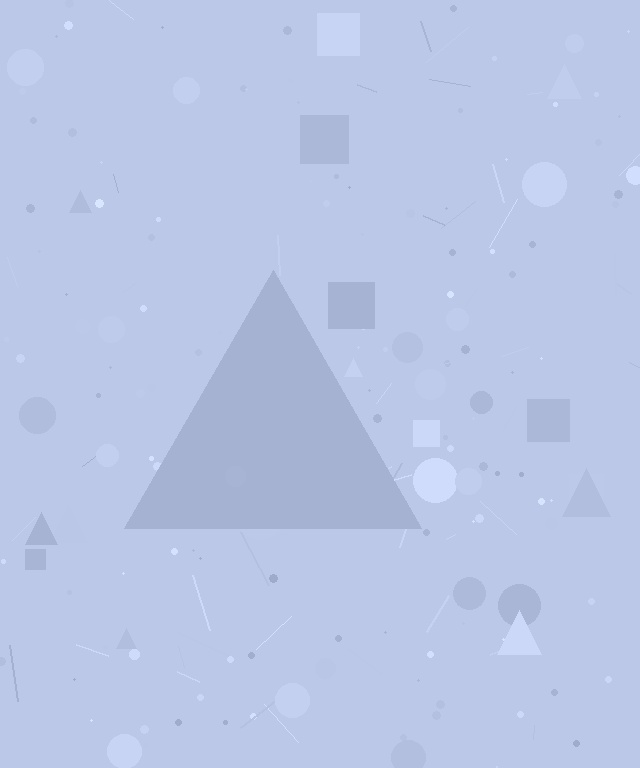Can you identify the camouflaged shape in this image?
The camouflaged shape is a triangle.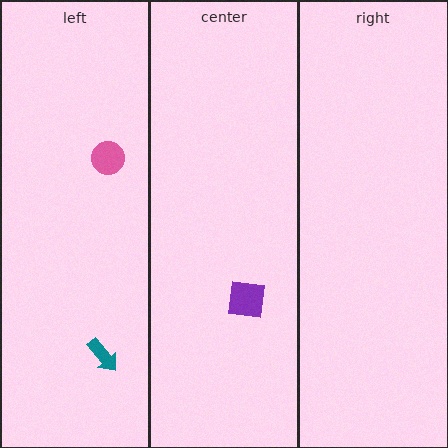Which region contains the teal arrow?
The left region.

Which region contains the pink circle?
The left region.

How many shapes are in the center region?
1.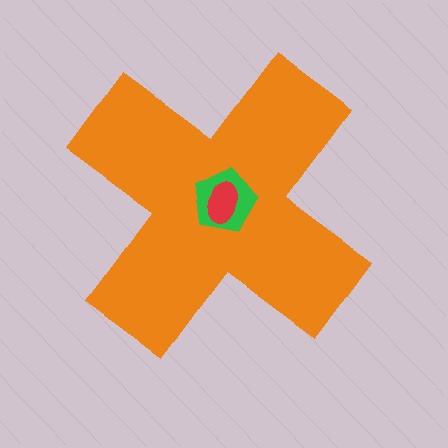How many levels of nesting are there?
3.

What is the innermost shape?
The red ellipse.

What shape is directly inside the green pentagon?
The red ellipse.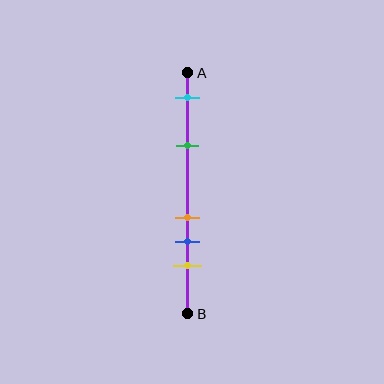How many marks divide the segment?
There are 5 marks dividing the segment.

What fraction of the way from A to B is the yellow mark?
The yellow mark is approximately 80% (0.8) of the way from A to B.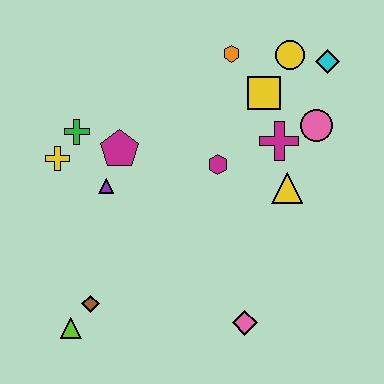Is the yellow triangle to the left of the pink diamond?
No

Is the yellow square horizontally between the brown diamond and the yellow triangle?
Yes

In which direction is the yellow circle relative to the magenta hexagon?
The yellow circle is above the magenta hexagon.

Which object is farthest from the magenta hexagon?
The lime triangle is farthest from the magenta hexagon.